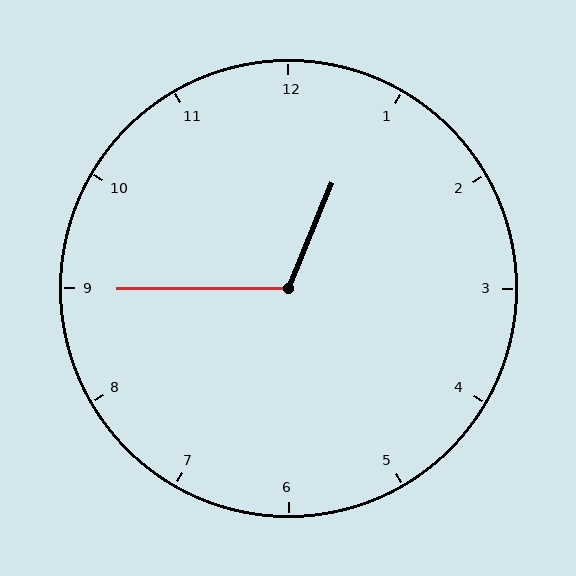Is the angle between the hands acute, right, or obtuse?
It is obtuse.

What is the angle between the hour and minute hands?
Approximately 112 degrees.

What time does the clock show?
12:45.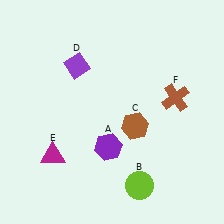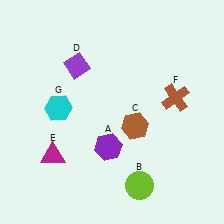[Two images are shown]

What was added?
A cyan hexagon (G) was added in Image 2.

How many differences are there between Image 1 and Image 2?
There is 1 difference between the two images.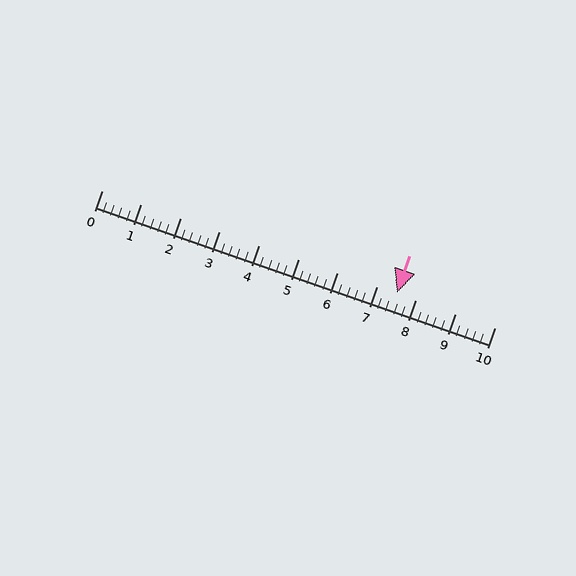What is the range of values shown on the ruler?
The ruler shows values from 0 to 10.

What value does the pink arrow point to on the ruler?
The pink arrow points to approximately 7.5.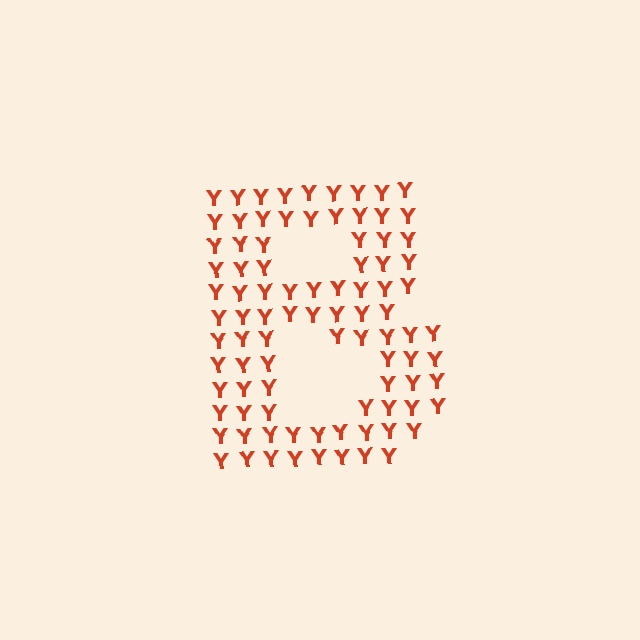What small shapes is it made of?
It is made of small letter Y's.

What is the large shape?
The large shape is the letter B.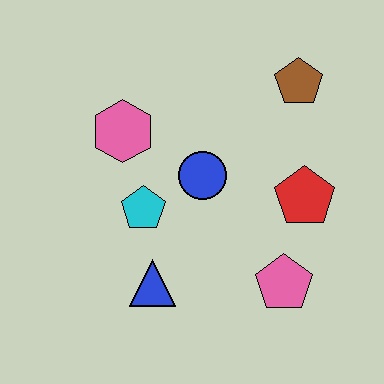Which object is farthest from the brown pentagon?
The blue triangle is farthest from the brown pentagon.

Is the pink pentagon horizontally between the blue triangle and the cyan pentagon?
No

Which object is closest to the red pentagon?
The pink pentagon is closest to the red pentagon.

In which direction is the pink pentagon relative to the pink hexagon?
The pink pentagon is to the right of the pink hexagon.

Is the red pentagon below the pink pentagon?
No